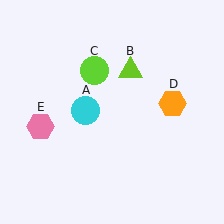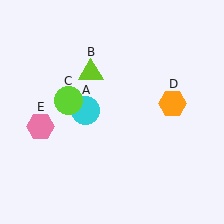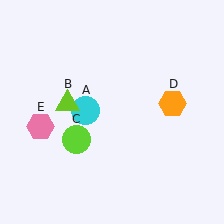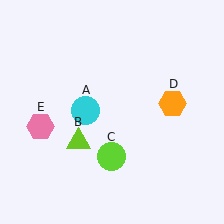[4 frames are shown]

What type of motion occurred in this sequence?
The lime triangle (object B), lime circle (object C) rotated counterclockwise around the center of the scene.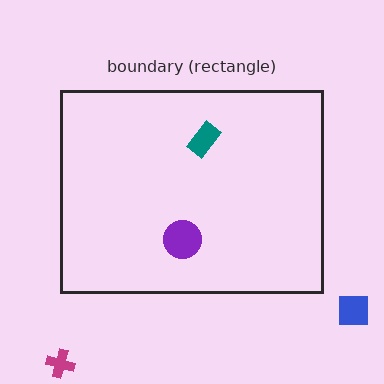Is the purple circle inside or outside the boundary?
Inside.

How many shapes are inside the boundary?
2 inside, 2 outside.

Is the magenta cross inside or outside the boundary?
Outside.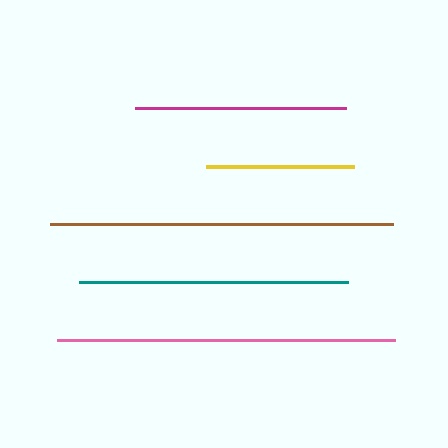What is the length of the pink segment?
The pink segment is approximately 338 pixels long.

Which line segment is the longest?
The brown line is the longest at approximately 343 pixels.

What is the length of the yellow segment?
The yellow segment is approximately 148 pixels long.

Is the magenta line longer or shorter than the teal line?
The teal line is longer than the magenta line.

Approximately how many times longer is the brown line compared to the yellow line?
The brown line is approximately 2.3 times the length of the yellow line.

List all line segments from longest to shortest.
From longest to shortest: brown, pink, teal, magenta, yellow.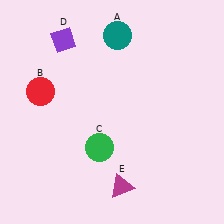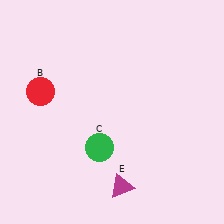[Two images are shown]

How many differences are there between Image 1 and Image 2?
There are 2 differences between the two images.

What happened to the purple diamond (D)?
The purple diamond (D) was removed in Image 2. It was in the top-left area of Image 1.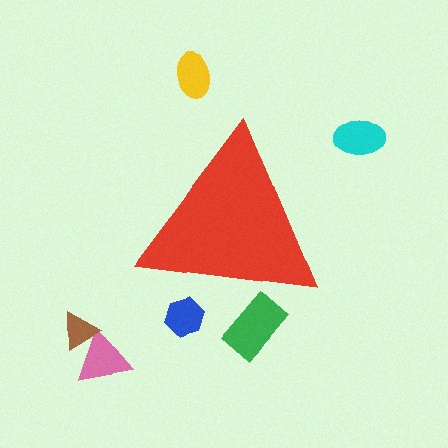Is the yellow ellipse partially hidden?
No, the yellow ellipse is fully visible.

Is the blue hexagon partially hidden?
Yes, the blue hexagon is partially hidden behind the red triangle.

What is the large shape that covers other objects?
A red triangle.